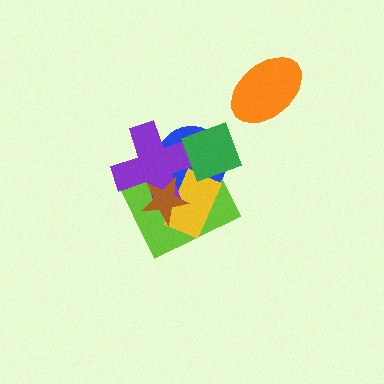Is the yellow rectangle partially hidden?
Yes, it is partially covered by another shape.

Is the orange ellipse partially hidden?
No, no other shape covers it.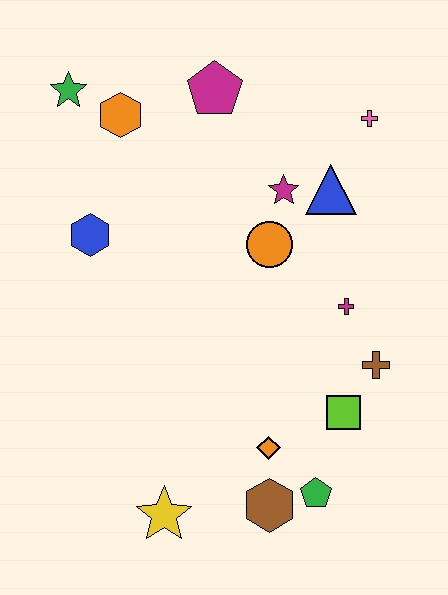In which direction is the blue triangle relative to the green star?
The blue triangle is to the right of the green star.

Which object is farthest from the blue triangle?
The yellow star is farthest from the blue triangle.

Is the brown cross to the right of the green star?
Yes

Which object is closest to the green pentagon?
The brown hexagon is closest to the green pentagon.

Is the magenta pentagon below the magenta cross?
No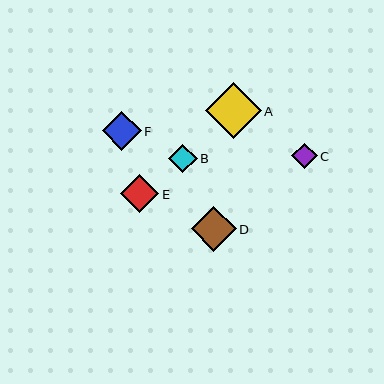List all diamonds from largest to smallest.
From largest to smallest: A, D, F, E, B, C.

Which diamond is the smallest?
Diamond C is the smallest with a size of approximately 26 pixels.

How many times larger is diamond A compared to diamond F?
Diamond A is approximately 1.4 times the size of diamond F.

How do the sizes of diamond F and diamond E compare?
Diamond F and diamond E are approximately the same size.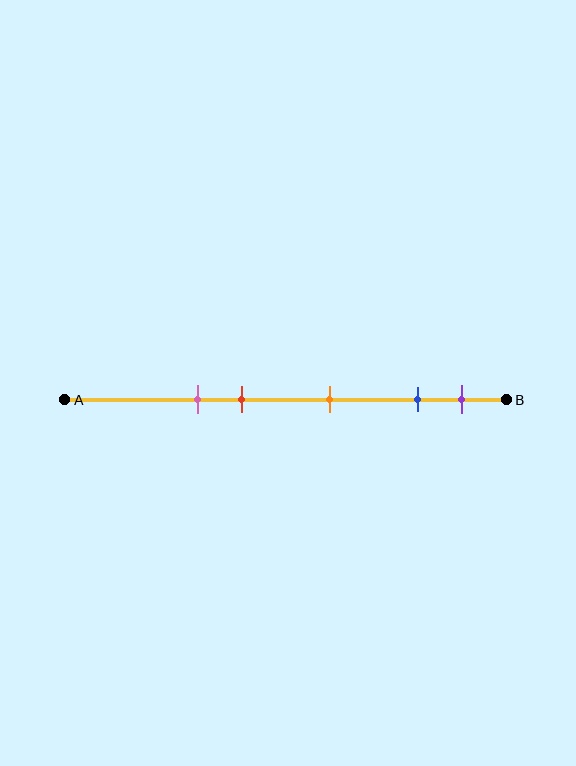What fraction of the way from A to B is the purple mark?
The purple mark is approximately 90% (0.9) of the way from A to B.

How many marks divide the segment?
There are 5 marks dividing the segment.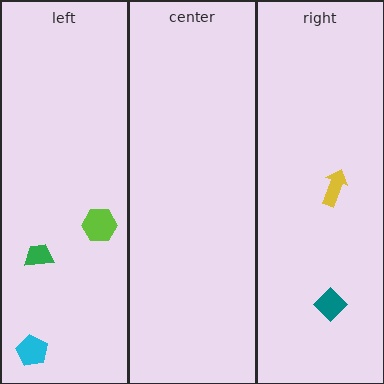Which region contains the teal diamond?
The right region.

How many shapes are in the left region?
3.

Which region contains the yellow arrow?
The right region.